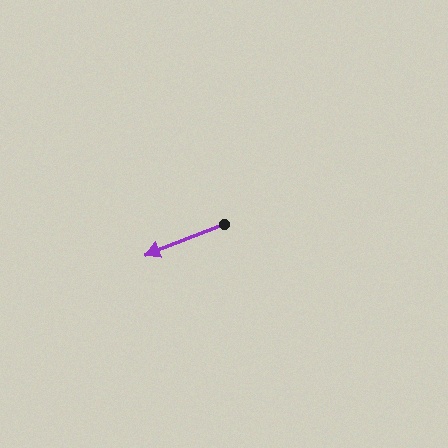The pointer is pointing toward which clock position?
Roughly 8 o'clock.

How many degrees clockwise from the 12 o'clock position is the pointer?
Approximately 248 degrees.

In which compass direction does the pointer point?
West.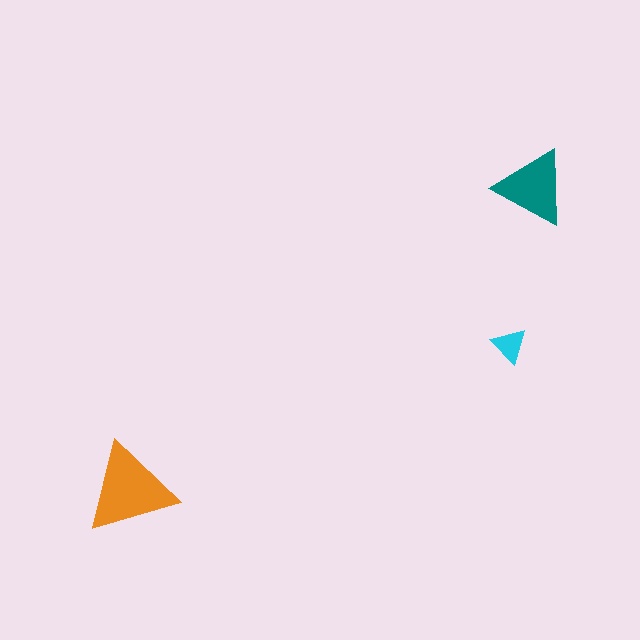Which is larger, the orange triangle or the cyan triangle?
The orange one.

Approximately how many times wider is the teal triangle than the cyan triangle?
About 2 times wider.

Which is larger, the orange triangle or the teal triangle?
The orange one.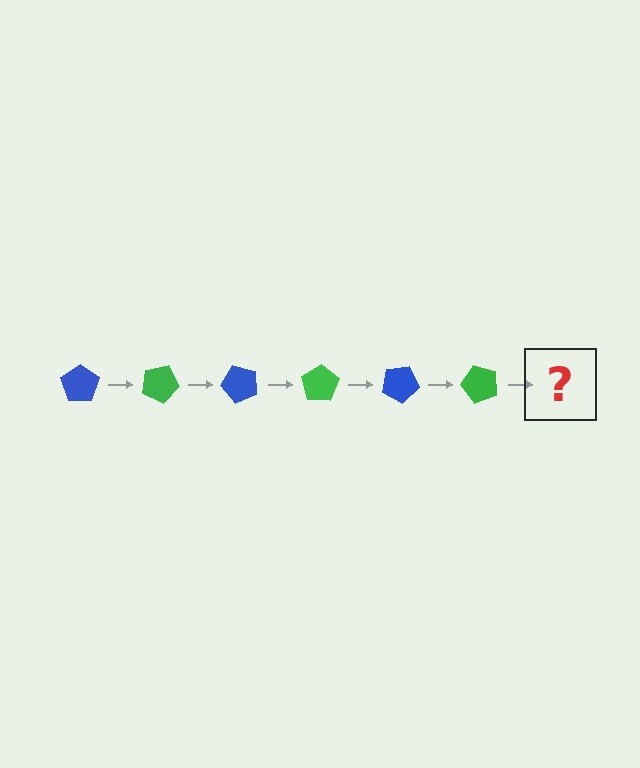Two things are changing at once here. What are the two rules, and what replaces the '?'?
The two rules are that it rotates 25 degrees each step and the color cycles through blue and green. The '?' should be a blue pentagon, rotated 150 degrees from the start.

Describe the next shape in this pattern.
It should be a blue pentagon, rotated 150 degrees from the start.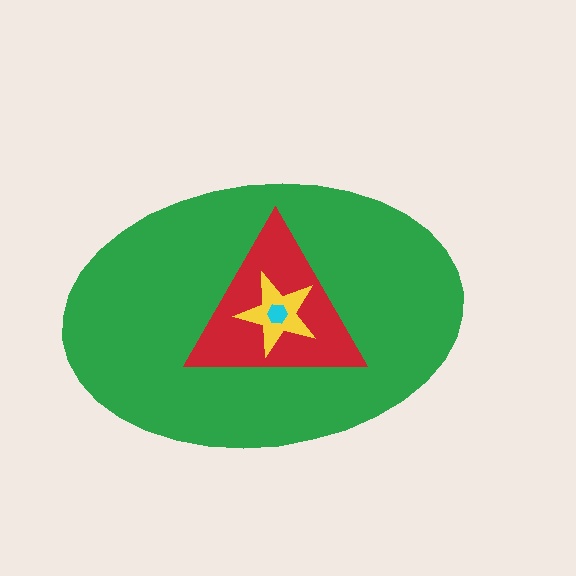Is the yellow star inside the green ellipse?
Yes.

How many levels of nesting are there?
4.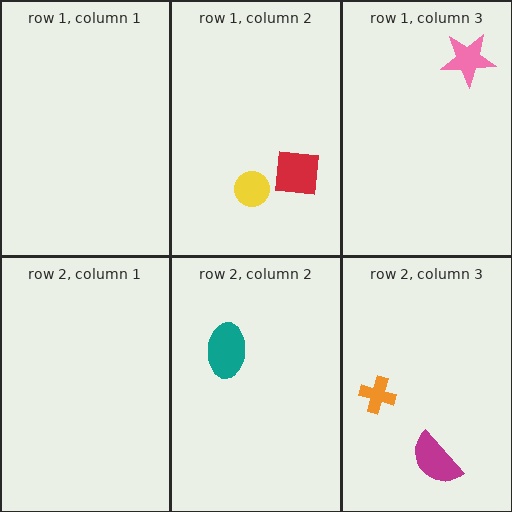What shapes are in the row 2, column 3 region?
The orange cross, the magenta semicircle.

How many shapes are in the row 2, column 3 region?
2.